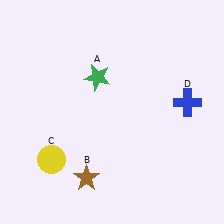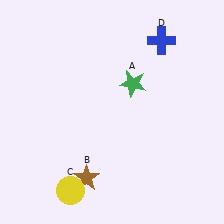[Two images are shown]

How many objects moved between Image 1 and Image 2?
3 objects moved between the two images.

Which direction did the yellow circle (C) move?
The yellow circle (C) moved down.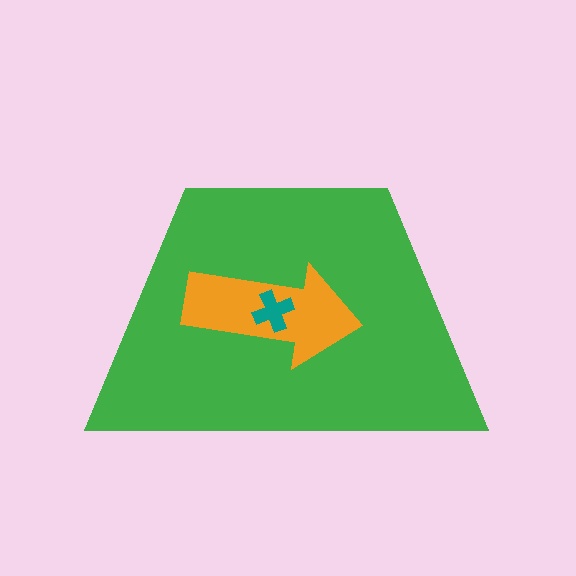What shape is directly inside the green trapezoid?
The orange arrow.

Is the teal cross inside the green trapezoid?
Yes.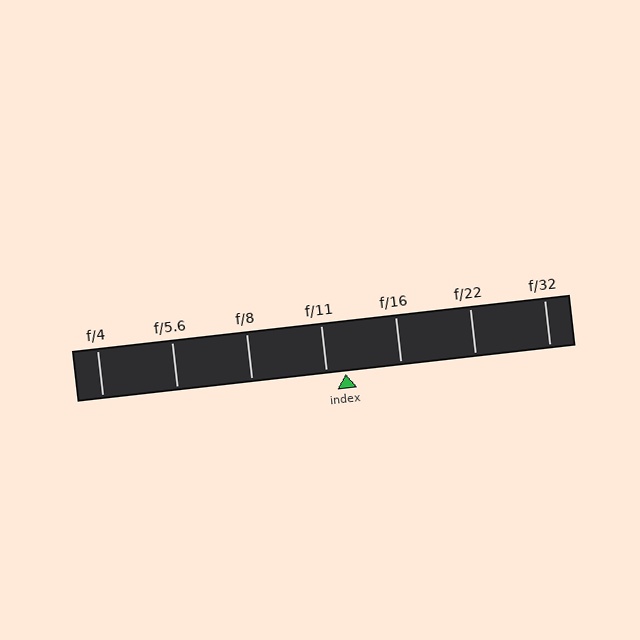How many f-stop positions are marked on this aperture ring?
There are 7 f-stop positions marked.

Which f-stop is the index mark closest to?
The index mark is closest to f/11.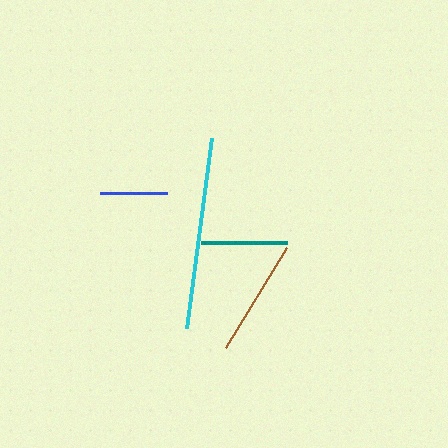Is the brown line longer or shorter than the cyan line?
The cyan line is longer than the brown line.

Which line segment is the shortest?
The blue line is the shortest at approximately 67 pixels.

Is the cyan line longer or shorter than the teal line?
The cyan line is longer than the teal line.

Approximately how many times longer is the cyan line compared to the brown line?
The cyan line is approximately 1.6 times the length of the brown line.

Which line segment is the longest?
The cyan line is the longest at approximately 192 pixels.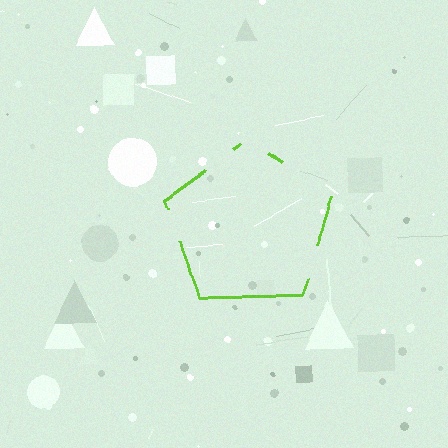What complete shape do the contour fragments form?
The contour fragments form a pentagon.